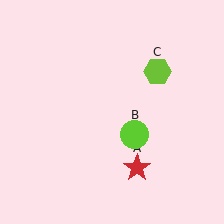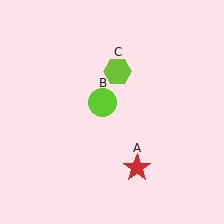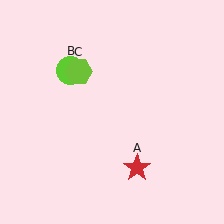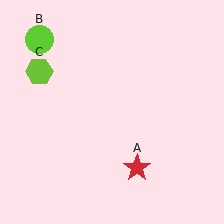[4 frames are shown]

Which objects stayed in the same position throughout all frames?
Red star (object A) remained stationary.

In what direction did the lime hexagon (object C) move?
The lime hexagon (object C) moved left.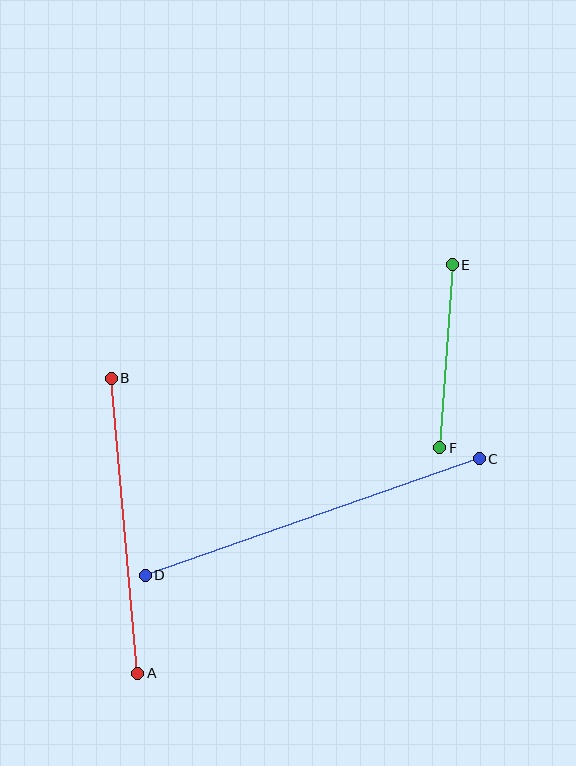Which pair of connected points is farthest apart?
Points C and D are farthest apart.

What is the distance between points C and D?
The distance is approximately 353 pixels.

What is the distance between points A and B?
The distance is approximately 296 pixels.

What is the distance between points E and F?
The distance is approximately 183 pixels.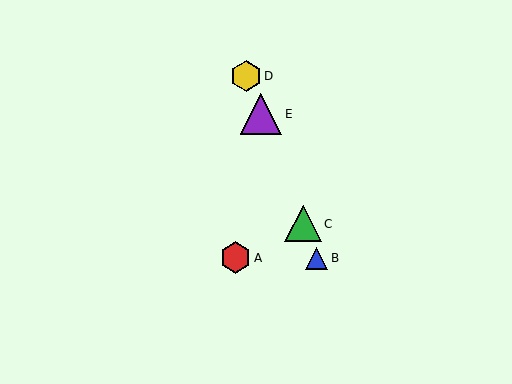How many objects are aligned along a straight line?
4 objects (B, C, D, E) are aligned along a straight line.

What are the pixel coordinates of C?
Object C is at (303, 224).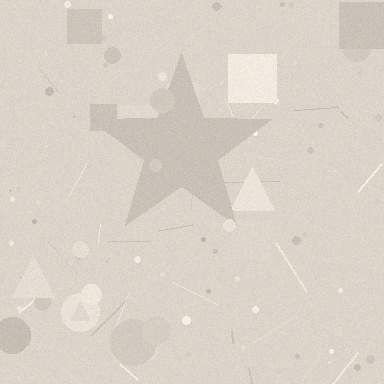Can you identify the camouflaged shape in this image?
The camouflaged shape is a star.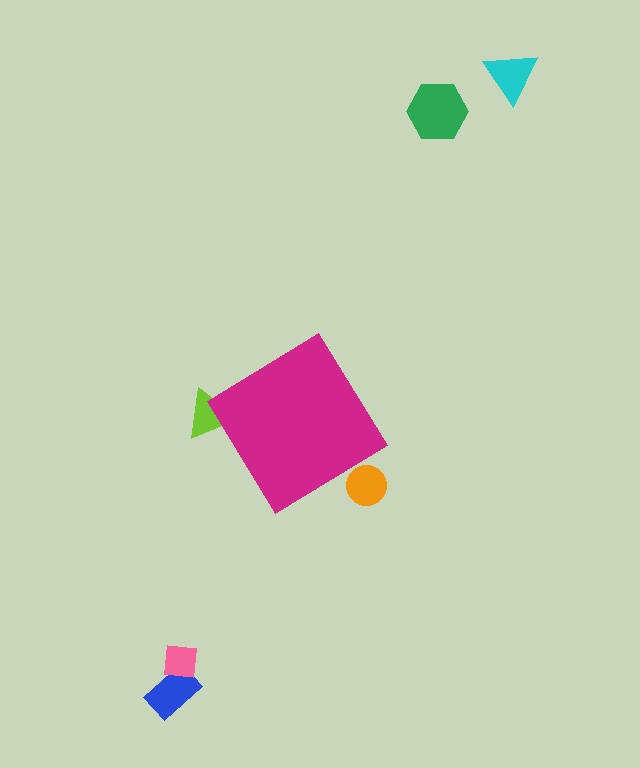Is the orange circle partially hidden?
Yes, the orange circle is partially hidden behind the magenta diamond.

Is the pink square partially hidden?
No, the pink square is fully visible.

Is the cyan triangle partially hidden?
No, the cyan triangle is fully visible.